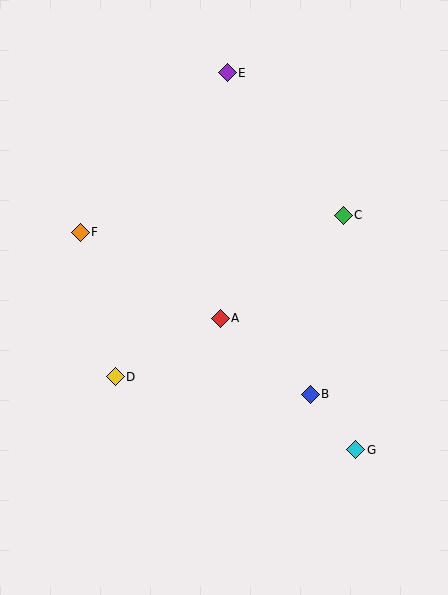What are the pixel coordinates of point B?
Point B is at (310, 394).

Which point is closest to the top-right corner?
Point E is closest to the top-right corner.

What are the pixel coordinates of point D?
Point D is at (115, 377).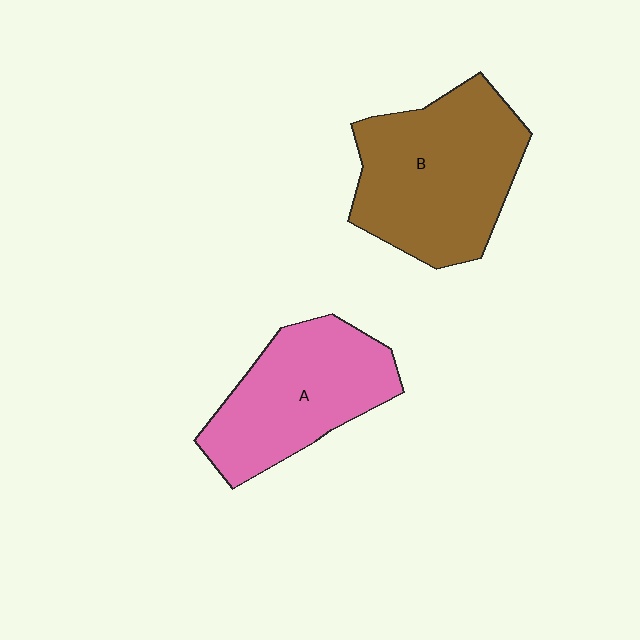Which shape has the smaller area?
Shape A (pink).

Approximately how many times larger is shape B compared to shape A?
Approximately 1.2 times.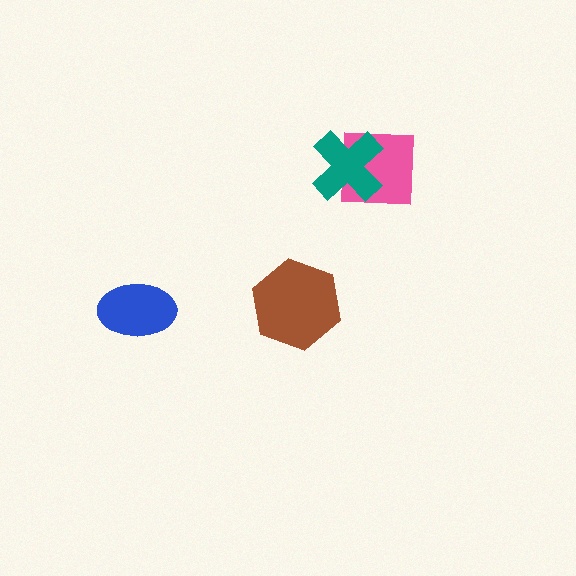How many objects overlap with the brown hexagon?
0 objects overlap with the brown hexagon.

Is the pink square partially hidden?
Yes, it is partially covered by another shape.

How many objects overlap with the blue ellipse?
0 objects overlap with the blue ellipse.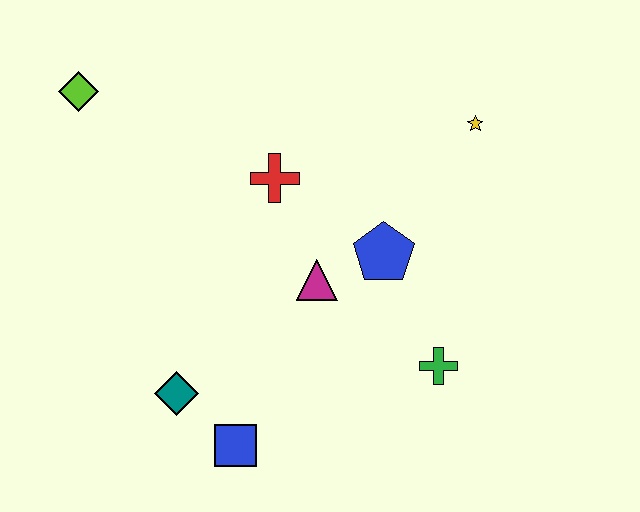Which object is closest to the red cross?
The magenta triangle is closest to the red cross.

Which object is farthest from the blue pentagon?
The lime diamond is farthest from the blue pentagon.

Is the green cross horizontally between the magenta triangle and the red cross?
No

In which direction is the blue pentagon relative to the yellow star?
The blue pentagon is below the yellow star.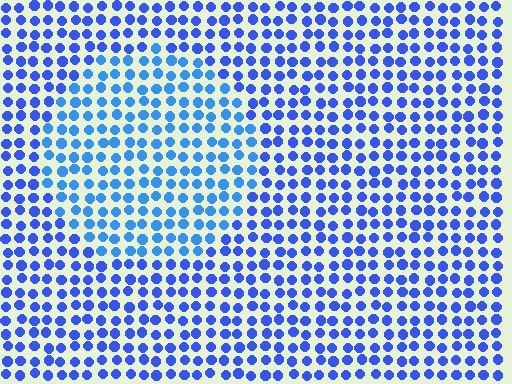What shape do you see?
I see a circle.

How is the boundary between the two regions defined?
The boundary is defined purely by a slight shift in hue (about 21 degrees). Spacing, size, and orientation are identical on both sides.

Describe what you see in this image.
The image is filled with small blue elements in a uniform arrangement. A circle-shaped region is visible where the elements are tinted to a slightly different hue, forming a subtle color boundary.